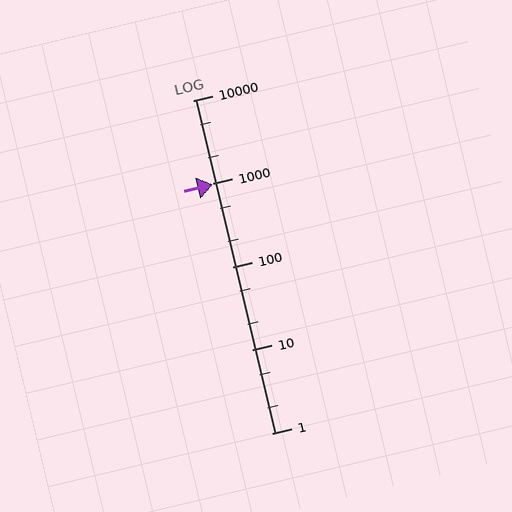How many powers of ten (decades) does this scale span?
The scale spans 4 decades, from 1 to 10000.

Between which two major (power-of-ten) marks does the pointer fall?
The pointer is between 100 and 1000.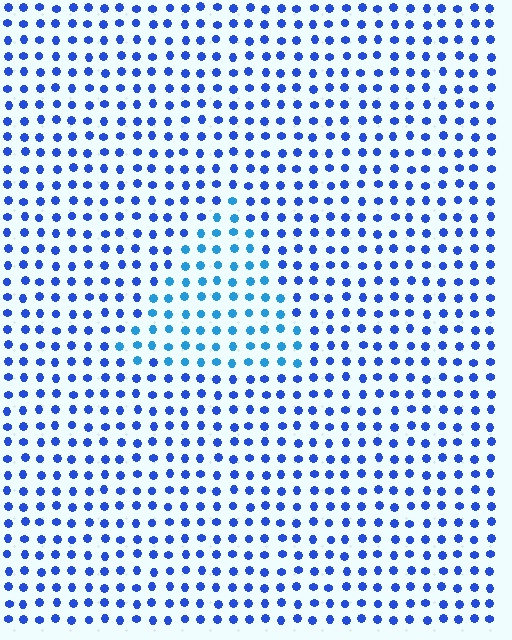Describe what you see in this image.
The image is filled with small blue elements in a uniform arrangement. A triangle-shaped region is visible where the elements are tinted to a slightly different hue, forming a subtle color boundary.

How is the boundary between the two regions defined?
The boundary is defined purely by a slight shift in hue (about 26 degrees). Spacing, size, and orientation are identical on both sides.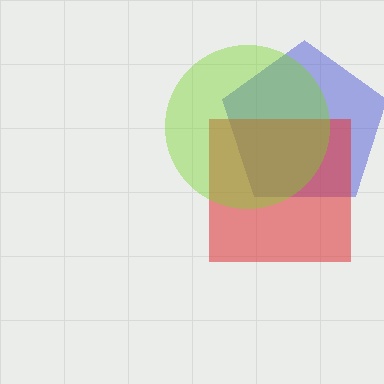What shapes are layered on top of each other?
The layered shapes are: a blue pentagon, a red square, a lime circle.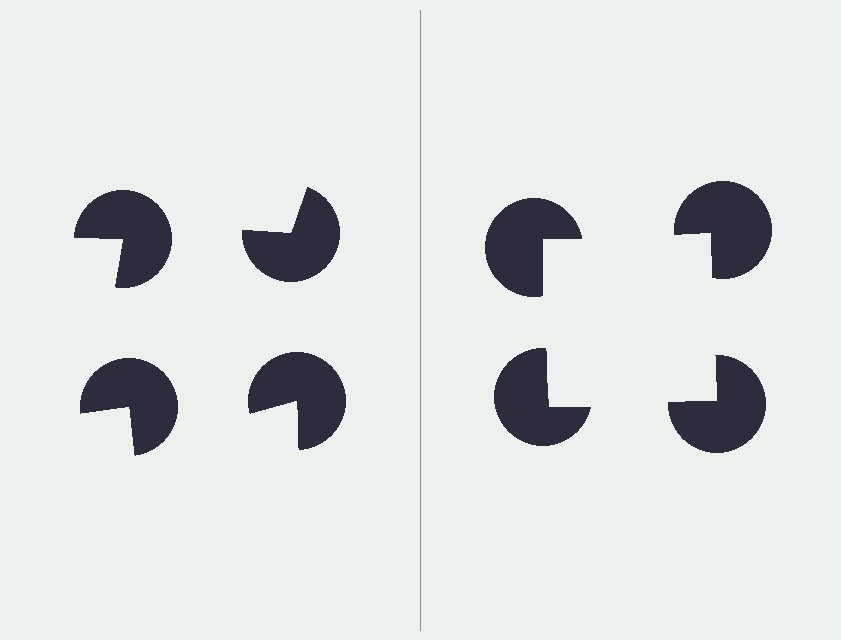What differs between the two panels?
The pac-man discs are positioned identically on both sides; only the wedge orientations differ. On the right they align to a square; on the left they are misaligned.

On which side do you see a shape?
An illusory square appears on the right side. On the left side the wedge cuts are rotated, so no coherent shape forms.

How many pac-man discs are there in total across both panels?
8 — 4 on each side.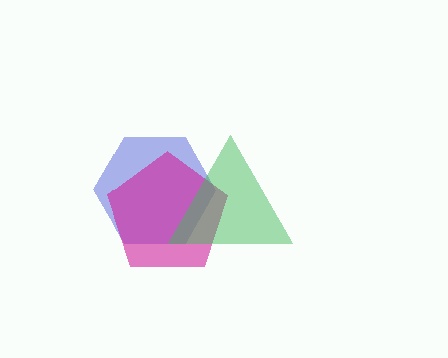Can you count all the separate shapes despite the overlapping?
Yes, there are 3 separate shapes.